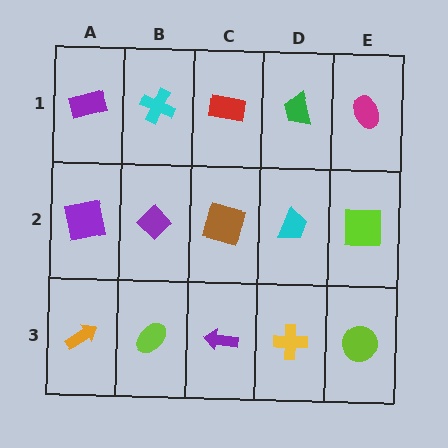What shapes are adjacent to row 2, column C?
A red rectangle (row 1, column C), a purple arrow (row 3, column C), a purple diamond (row 2, column B), a cyan trapezoid (row 2, column D).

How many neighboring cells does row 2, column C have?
4.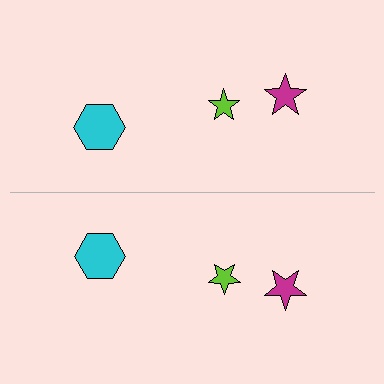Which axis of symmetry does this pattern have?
The pattern has a horizontal axis of symmetry running through the center of the image.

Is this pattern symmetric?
Yes, this pattern has bilateral (reflection) symmetry.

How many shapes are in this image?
There are 6 shapes in this image.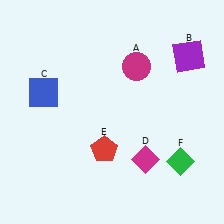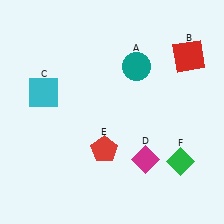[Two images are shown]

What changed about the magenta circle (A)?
In Image 1, A is magenta. In Image 2, it changed to teal.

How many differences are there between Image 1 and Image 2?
There are 3 differences between the two images.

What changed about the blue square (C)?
In Image 1, C is blue. In Image 2, it changed to cyan.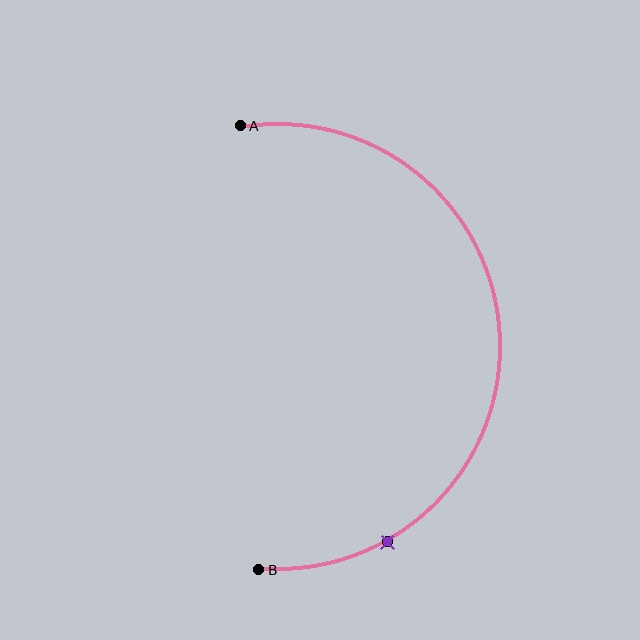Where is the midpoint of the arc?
The arc midpoint is the point on the curve farthest from the straight line joining A and B. It sits to the right of that line.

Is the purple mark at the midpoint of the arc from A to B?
No. The purple mark lies on the arc but is closer to endpoint B. The arc midpoint would be at the point on the curve equidistant along the arc from both A and B.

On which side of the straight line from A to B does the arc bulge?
The arc bulges to the right of the straight line connecting A and B.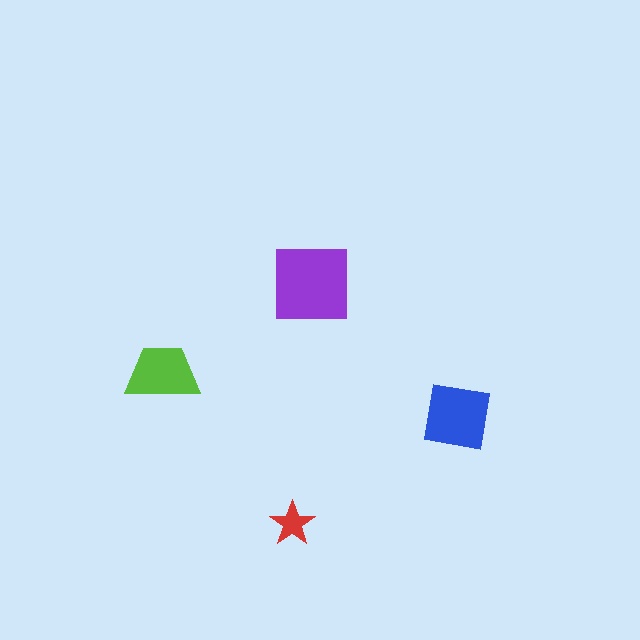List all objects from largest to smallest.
The purple square, the blue square, the lime trapezoid, the red star.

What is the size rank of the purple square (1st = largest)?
1st.